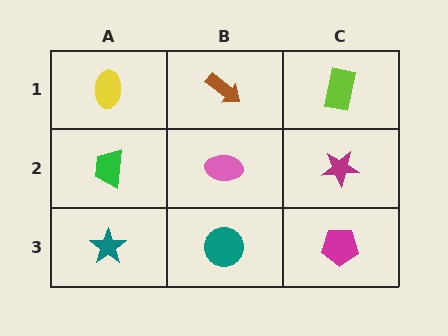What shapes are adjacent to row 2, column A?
A yellow ellipse (row 1, column A), a teal star (row 3, column A), a pink ellipse (row 2, column B).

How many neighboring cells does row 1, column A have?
2.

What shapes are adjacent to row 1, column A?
A green trapezoid (row 2, column A), a brown arrow (row 1, column B).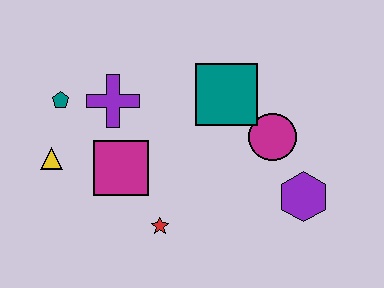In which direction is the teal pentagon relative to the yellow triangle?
The teal pentagon is above the yellow triangle.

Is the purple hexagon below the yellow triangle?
Yes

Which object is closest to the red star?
The magenta square is closest to the red star.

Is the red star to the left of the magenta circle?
Yes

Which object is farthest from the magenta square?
The purple hexagon is farthest from the magenta square.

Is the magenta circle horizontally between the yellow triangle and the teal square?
No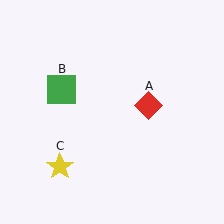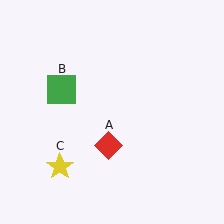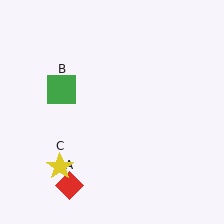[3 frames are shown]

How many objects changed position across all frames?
1 object changed position: red diamond (object A).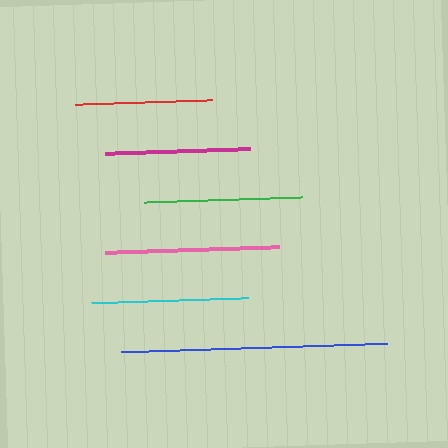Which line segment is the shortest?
The red line is the shortest at approximately 137 pixels.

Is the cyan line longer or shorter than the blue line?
The blue line is longer than the cyan line.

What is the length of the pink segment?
The pink segment is approximately 174 pixels long.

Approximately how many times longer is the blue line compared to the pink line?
The blue line is approximately 1.5 times the length of the pink line.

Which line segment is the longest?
The blue line is the longest at approximately 266 pixels.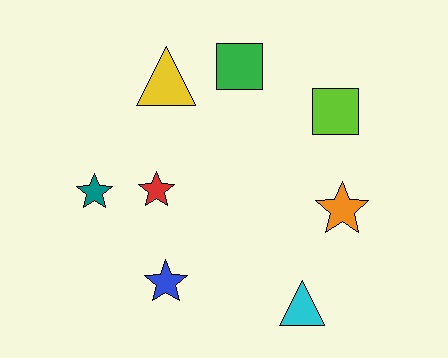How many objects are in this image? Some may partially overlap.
There are 8 objects.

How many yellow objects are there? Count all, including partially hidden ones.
There is 1 yellow object.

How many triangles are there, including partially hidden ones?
There are 2 triangles.